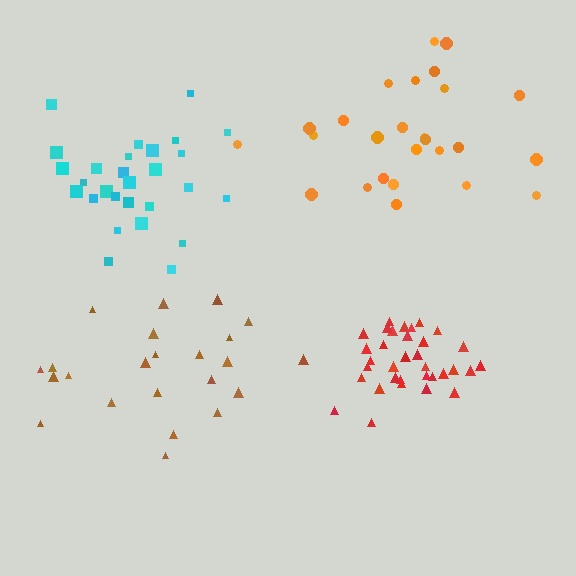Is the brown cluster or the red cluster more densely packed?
Red.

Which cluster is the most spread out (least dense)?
Brown.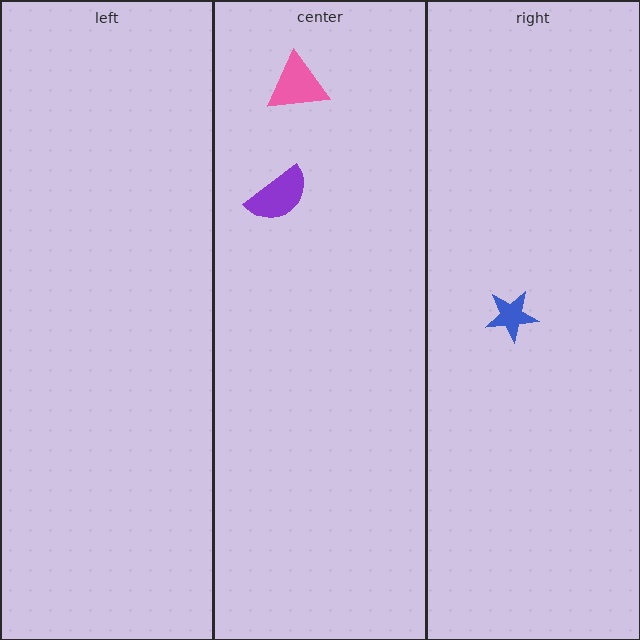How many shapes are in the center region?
2.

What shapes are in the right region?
The blue star.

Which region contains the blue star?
The right region.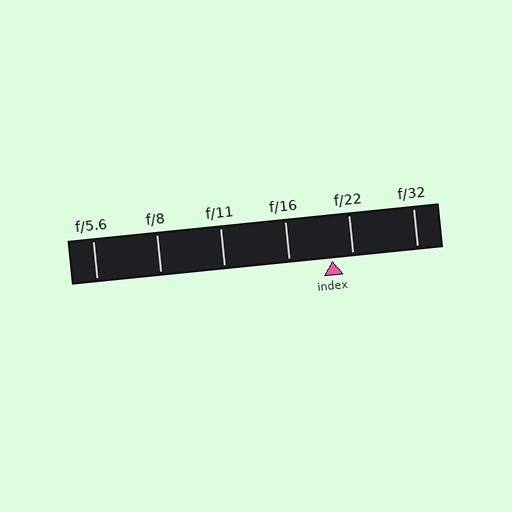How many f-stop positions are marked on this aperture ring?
There are 6 f-stop positions marked.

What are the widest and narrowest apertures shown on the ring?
The widest aperture shown is f/5.6 and the narrowest is f/32.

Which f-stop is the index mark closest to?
The index mark is closest to f/22.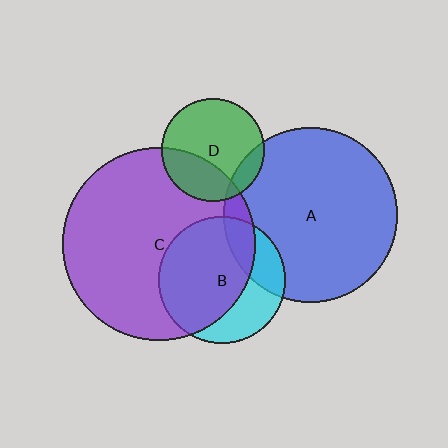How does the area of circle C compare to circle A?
Approximately 1.2 times.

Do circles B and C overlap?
Yes.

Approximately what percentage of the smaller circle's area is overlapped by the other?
Approximately 65%.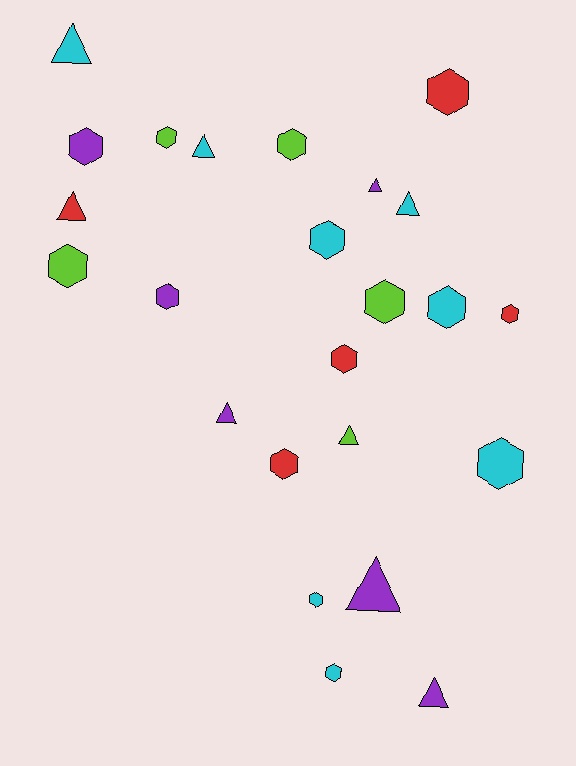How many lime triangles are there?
There is 1 lime triangle.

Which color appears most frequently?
Cyan, with 8 objects.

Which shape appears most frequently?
Hexagon, with 15 objects.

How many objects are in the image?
There are 24 objects.